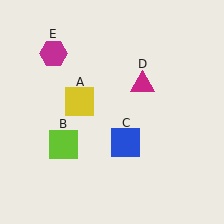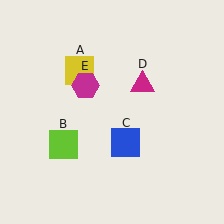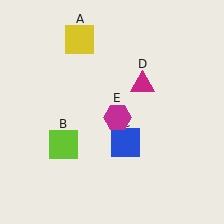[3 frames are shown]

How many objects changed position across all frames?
2 objects changed position: yellow square (object A), magenta hexagon (object E).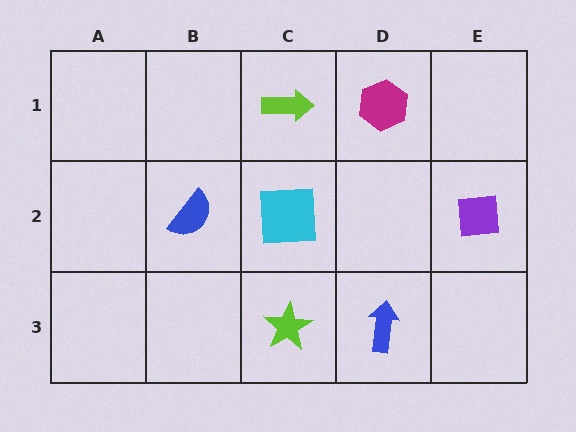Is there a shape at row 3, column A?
No, that cell is empty.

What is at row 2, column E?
A purple square.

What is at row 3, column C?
A lime star.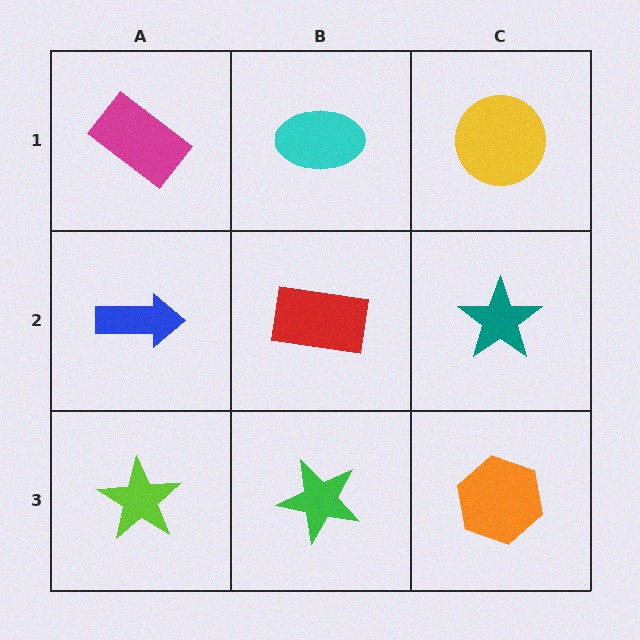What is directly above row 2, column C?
A yellow circle.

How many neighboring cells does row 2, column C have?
3.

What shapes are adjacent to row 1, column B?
A red rectangle (row 2, column B), a magenta rectangle (row 1, column A), a yellow circle (row 1, column C).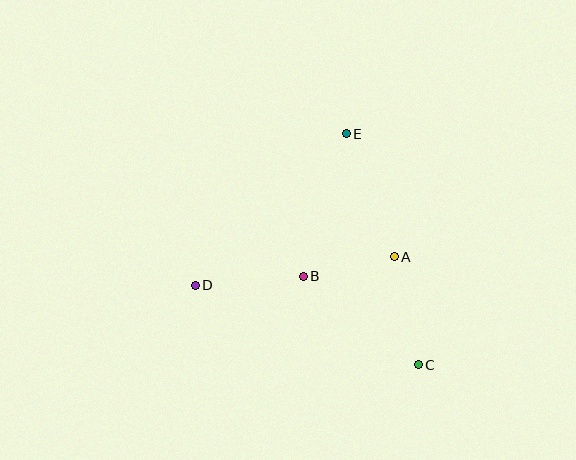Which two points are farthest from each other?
Points C and E are farthest from each other.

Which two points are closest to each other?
Points A and B are closest to each other.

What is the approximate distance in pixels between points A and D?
The distance between A and D is approximately 201 pixels.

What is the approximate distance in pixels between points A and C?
The distance between A and C is approximately 110 pixels.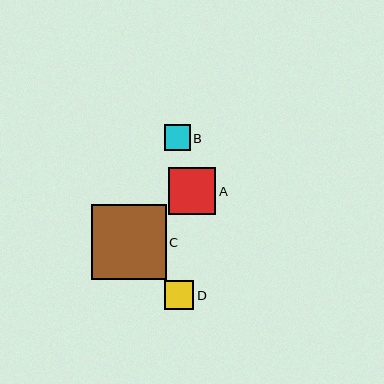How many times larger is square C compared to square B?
Square C is approximately 2.9 times the size of square B.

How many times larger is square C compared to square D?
Square C is approximately 2.6 times the size of square D.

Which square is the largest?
Square C is the largest with a size of approximately 75 pixels.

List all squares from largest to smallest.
From largest to smallest: C, A, D, B.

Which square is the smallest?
Square B is the smallest with a size of approximately 26 pixels.